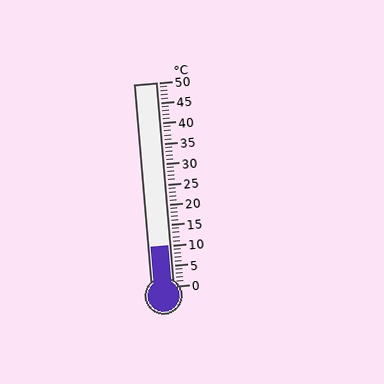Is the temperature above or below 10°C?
The temperature is at 10°C.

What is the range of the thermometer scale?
The thermometer scale ranges from 0°C to 50°C.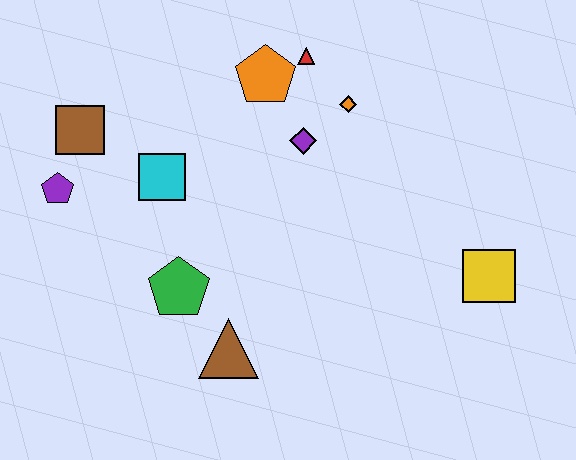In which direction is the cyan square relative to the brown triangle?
The cyan square is above the brown triangle.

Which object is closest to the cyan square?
The brown square is closest to the cyan square.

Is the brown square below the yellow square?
No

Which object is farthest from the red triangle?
The brown triangle is farthest from the red triangle.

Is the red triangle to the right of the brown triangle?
Yes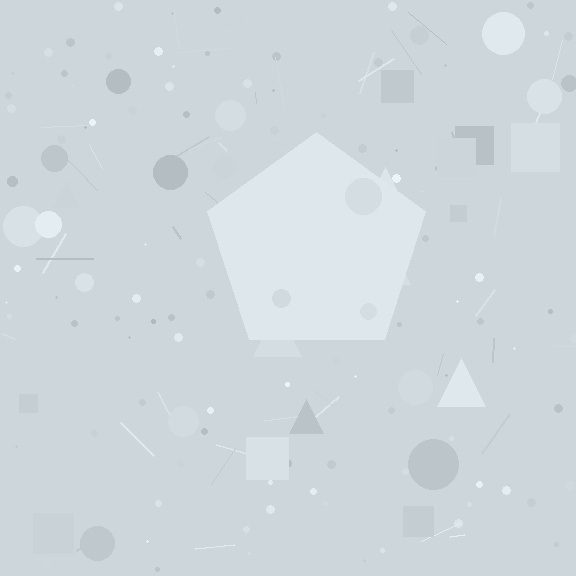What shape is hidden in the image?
A pentagon is hidden in the image.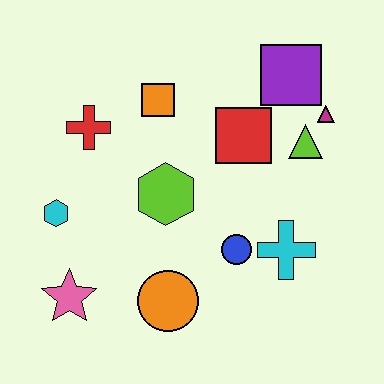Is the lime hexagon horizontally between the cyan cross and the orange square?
Yes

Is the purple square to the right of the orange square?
Yes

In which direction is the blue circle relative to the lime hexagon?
The blue circle is to the right of the lime hexagon.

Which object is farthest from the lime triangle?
The pink star is farthest from the lime triangle.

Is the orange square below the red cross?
No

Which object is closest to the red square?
The lime triangle is closest to the red square.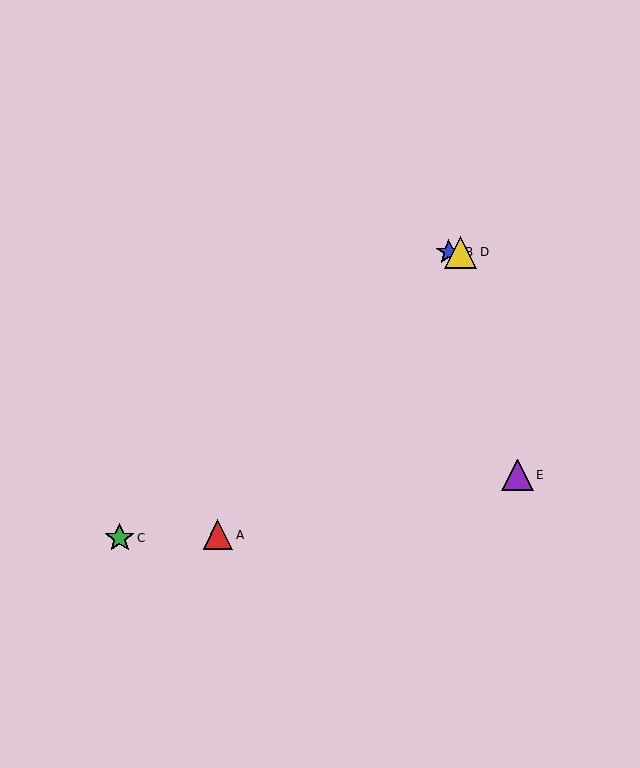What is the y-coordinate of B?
Object B is at y≈252.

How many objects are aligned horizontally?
2 objects (B, D) are aligned horizontally.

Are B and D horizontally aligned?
Yes, both are at y≈252.